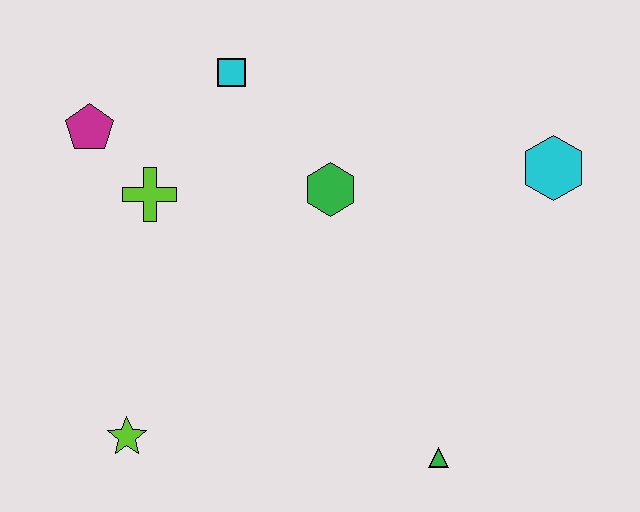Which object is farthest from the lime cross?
The cyan hexagon is farthest from the lime cross.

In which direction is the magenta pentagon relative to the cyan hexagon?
The magenta pentagon is to the left of the cyan hexagon.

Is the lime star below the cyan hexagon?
Yes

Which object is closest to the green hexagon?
The cyan square is closest to the green hexagon.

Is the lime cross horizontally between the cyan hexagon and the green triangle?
No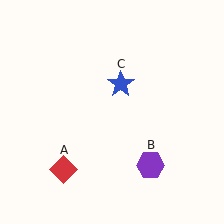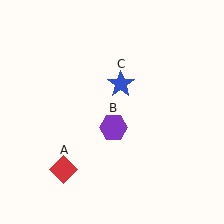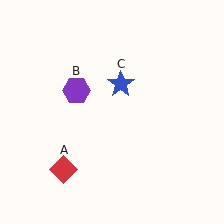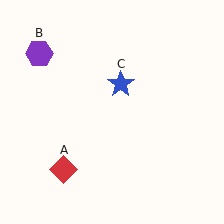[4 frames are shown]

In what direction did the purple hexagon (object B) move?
The purple hexagon (object B) moved up and to the left.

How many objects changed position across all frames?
1 object changed position: purple hexagon (object B).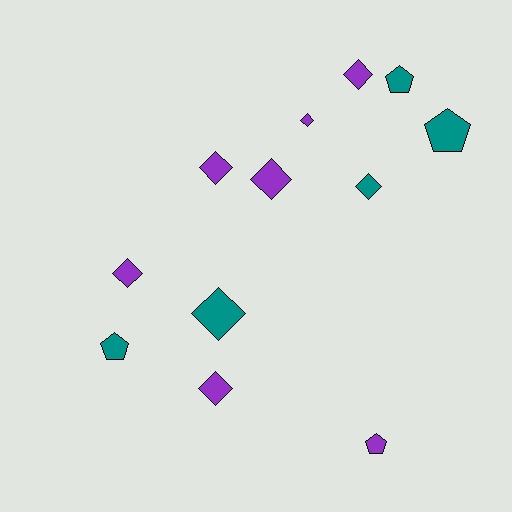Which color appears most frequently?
Purple, with 7 objects.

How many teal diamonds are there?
There are 2 teal diamonds.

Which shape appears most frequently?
Diamond, with 8 objects.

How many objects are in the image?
There are 12 objects.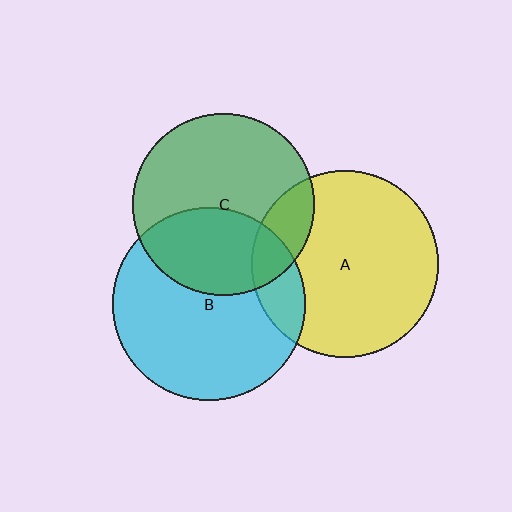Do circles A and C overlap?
Yes.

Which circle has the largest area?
Circle B (cyan).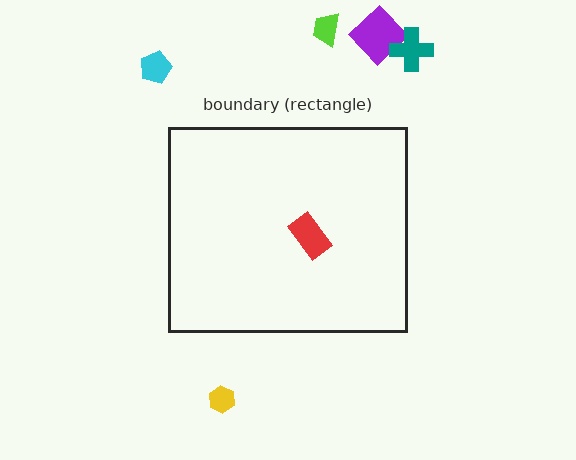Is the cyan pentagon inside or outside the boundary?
Outside.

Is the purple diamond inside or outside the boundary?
Outside.